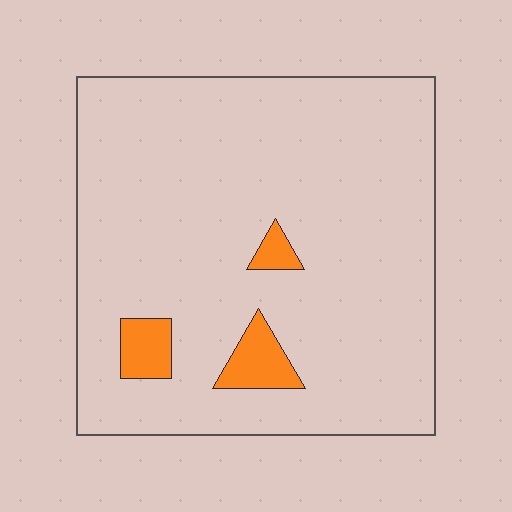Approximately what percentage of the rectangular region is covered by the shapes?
Approximately 5%.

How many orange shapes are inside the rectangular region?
3.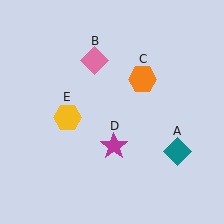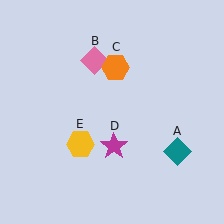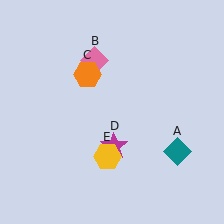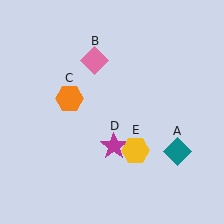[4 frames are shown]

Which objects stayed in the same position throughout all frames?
Teal diamond (object A) and pink diamond (object B) and magenta star (object D) remained stationary.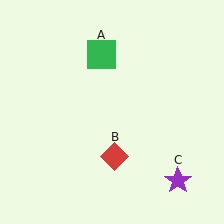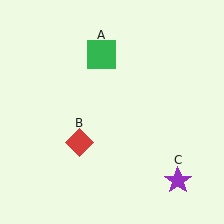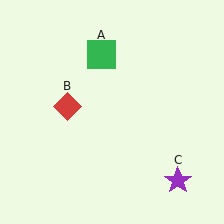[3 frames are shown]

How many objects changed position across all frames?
1 object changed position: red diamond (object B).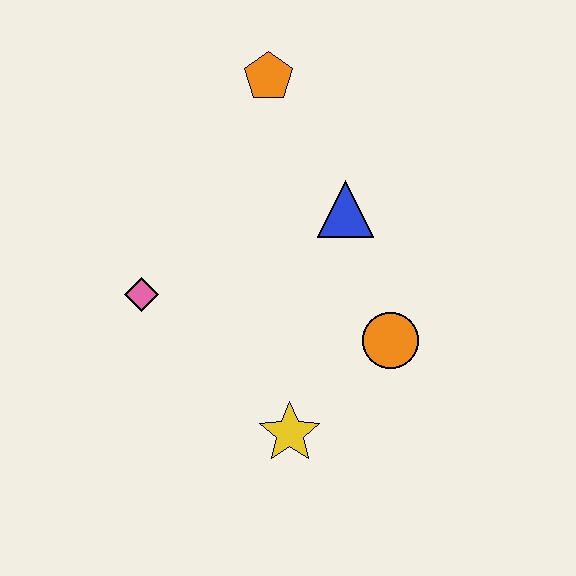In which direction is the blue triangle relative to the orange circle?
The blue triangle is above the orange circle.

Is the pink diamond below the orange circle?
No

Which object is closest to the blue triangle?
The orange circle is closest to the blue triangle.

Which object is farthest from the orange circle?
The orange pentagon is farthest from the orange circle.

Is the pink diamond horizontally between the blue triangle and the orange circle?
No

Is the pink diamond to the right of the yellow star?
No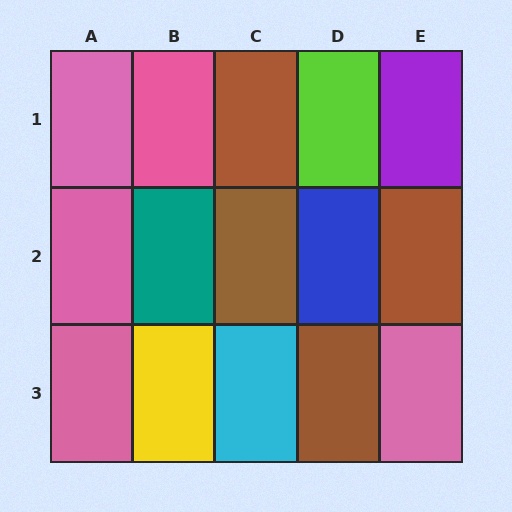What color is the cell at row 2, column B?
Teal.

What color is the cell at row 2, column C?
Brown.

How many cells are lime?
1 cell is lime.